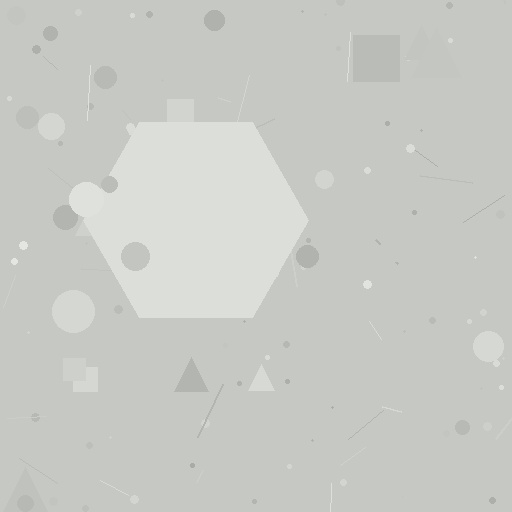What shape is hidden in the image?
A hexagon is hidden in the image.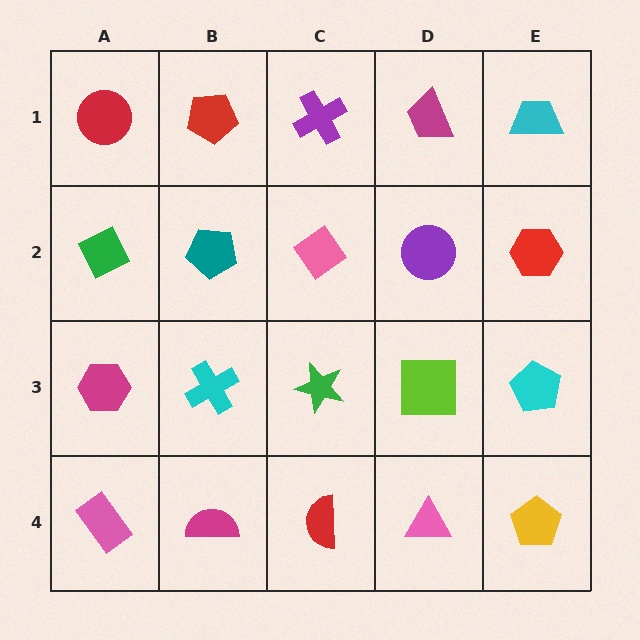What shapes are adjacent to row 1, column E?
A red hexagon (row 2, column E), a magenta trapezoid (row 1, column D).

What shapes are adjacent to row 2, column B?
A red pentagon (row 1, column B), a cyan cross (row 3, column B), a green diamond (row 2, column A), a pink diamond (row 2, column C).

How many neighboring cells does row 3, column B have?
4.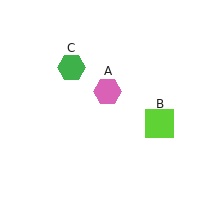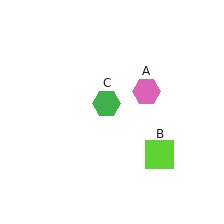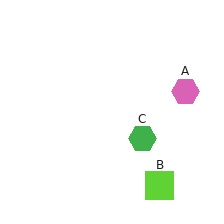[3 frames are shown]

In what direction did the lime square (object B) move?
The lime square (object B) moved down.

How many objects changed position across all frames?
3 objects changed position: pink hexagon (object A), lime square (object B), green hexagon (object C).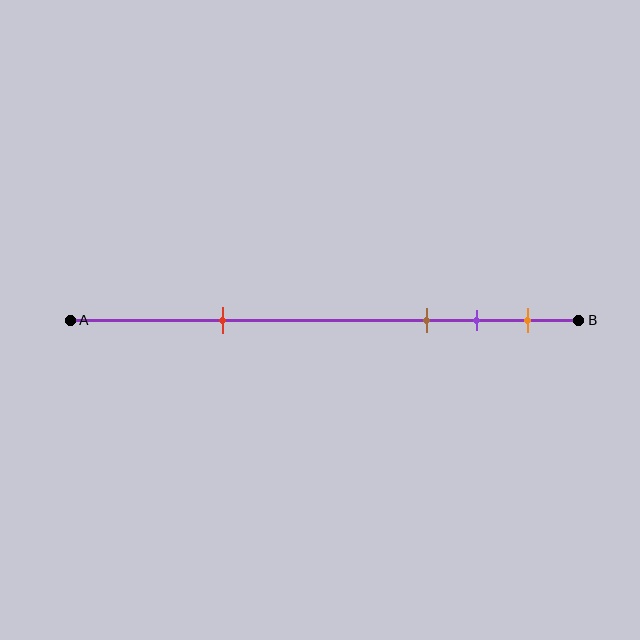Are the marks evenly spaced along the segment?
No, the marks are not evenly spaced.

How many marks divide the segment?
There are 4 marks dividing the segment.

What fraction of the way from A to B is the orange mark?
The orange mark is approximately 90% (0.9) of the way from A to B.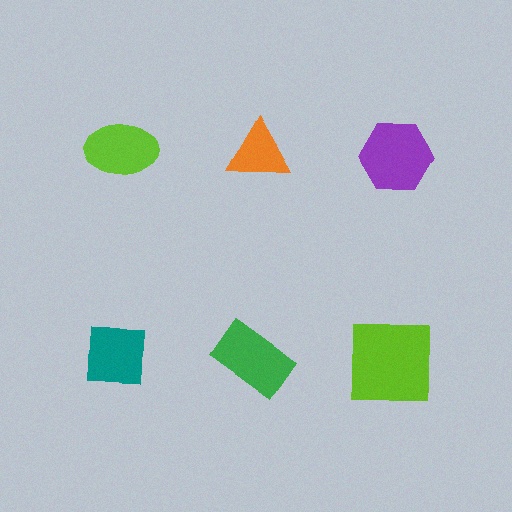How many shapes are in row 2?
3 shapes.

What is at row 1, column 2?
An orange triangle.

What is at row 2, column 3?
A lime square.